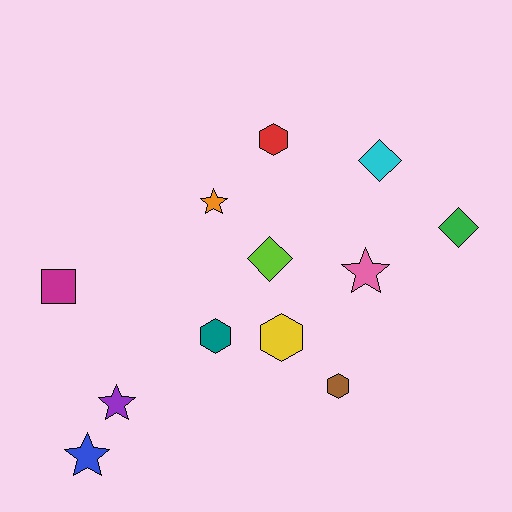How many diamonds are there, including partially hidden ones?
There are 3 diamonds.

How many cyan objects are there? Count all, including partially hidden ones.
There is 1 cyan object.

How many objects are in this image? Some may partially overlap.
There are 12 objects.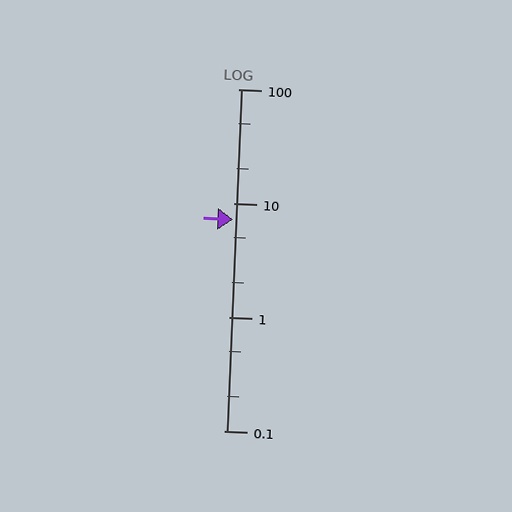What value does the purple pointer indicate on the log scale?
The pointer indicates approximately 7.2.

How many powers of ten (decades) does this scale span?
The scale spans 3 decades, from 0.1 to 100.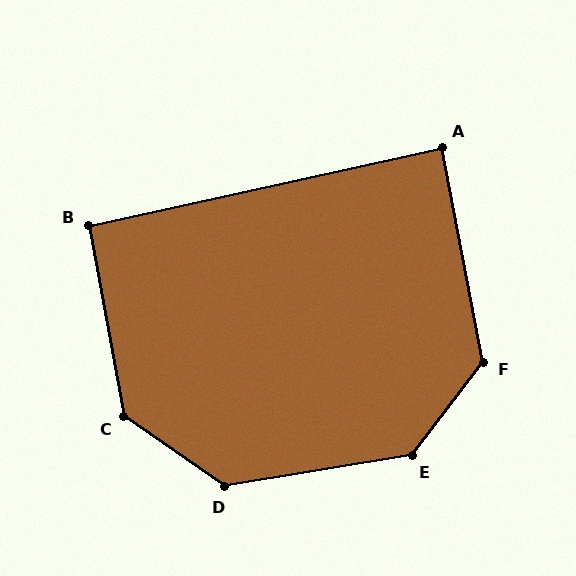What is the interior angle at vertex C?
Approximately 135 degrees (obtuse).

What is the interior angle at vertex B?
Approximately 92 degrees (approximately right).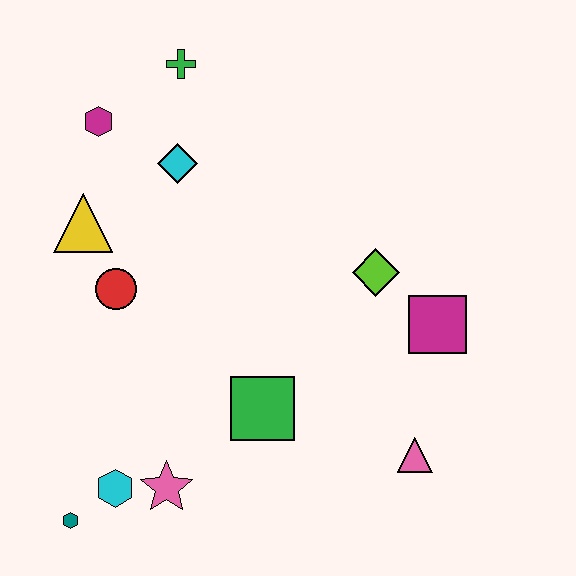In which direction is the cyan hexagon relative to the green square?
The cyan hexagon is to the left of the green square.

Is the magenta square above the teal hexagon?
Yes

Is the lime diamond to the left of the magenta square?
Yes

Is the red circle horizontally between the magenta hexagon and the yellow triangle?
No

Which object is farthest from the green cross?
The teal hexagon is farthest from the green cross.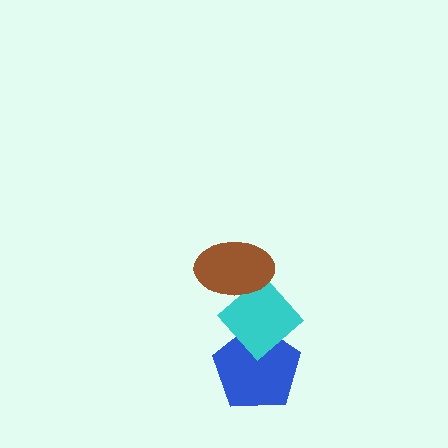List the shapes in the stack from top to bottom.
From top to bottom: the brown ellipse, the cyan diamond, the blue pentagon.